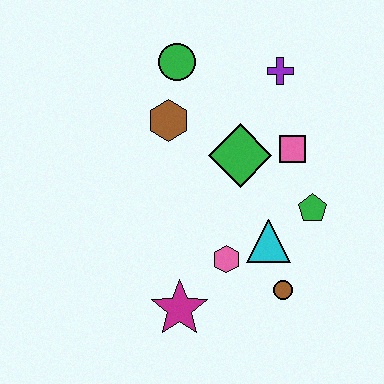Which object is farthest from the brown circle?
The green circle is farthest from the brown circle.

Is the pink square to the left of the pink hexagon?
No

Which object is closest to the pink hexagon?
The cyan triangle is closest to the pink hexagon.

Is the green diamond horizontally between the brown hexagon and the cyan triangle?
Yes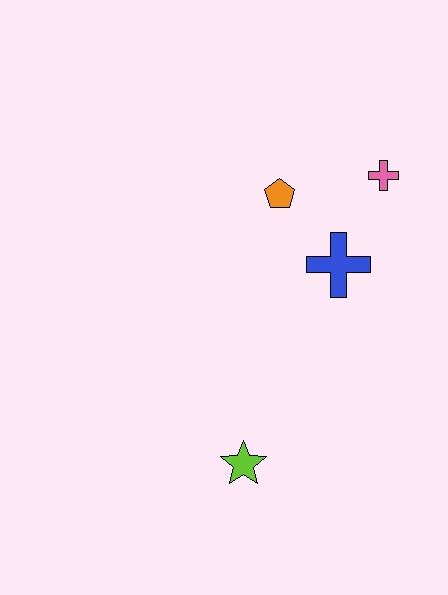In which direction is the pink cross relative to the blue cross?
The pink cross is above the blue cross.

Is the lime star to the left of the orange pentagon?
Yes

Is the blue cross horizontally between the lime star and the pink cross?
Yes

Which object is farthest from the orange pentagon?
The lime star is farthest from the orange pentagon.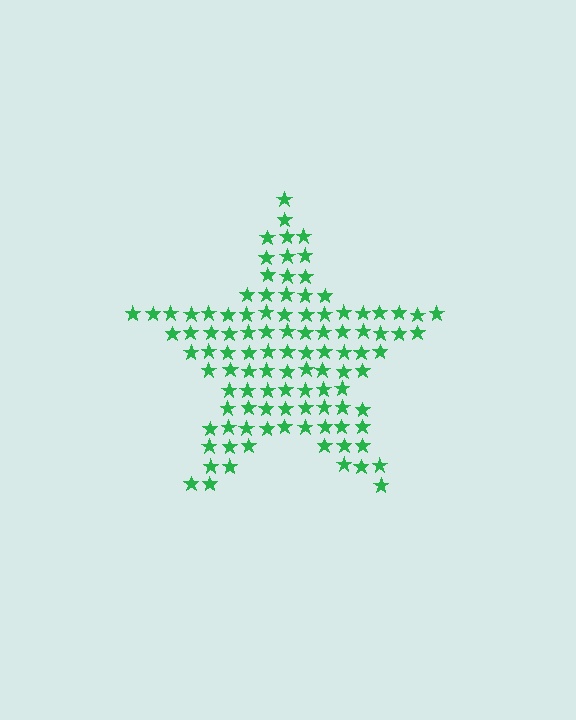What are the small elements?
The small elements are stars.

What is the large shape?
The large shape is a star.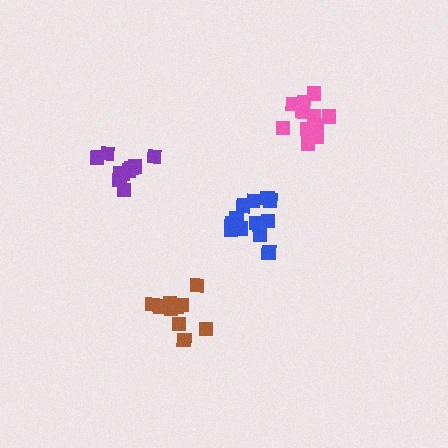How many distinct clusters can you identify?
There are 4 distinct clusters.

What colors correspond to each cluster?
The clusters are colored: brown, purple, blue, pink.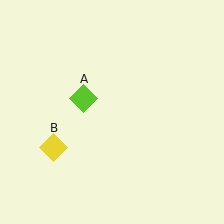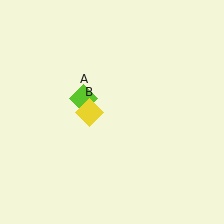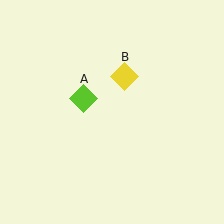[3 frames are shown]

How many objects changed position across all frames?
1 object changed position: yellow diamond (object B).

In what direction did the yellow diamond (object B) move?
The yellow diamond (object B) moved up and to the right.